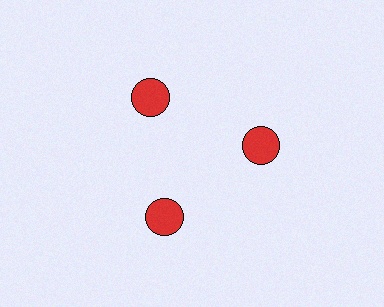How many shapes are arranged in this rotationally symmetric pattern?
There are 3 shapes, arranged in 3 groups of 1.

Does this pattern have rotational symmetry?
Yes, this pattern has 3-fold rotational symmetry. It looks the same after rotating 120 degrees around the center.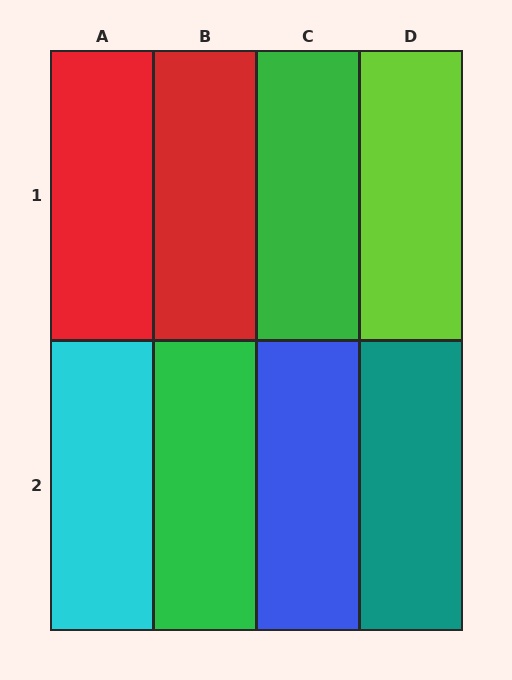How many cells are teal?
1 cell is teal.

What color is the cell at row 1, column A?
Red.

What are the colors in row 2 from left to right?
Cyan, green, blue, teal.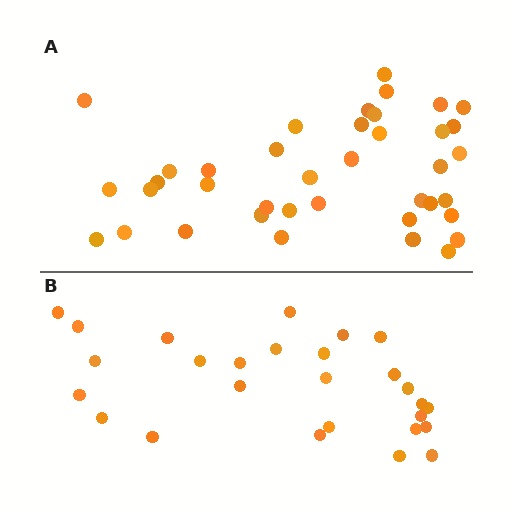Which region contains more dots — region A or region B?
Region A (the top region) has more dots.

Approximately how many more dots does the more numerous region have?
Region A has roughly 12 or so more dots than region B.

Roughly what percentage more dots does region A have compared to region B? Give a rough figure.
About 45% more.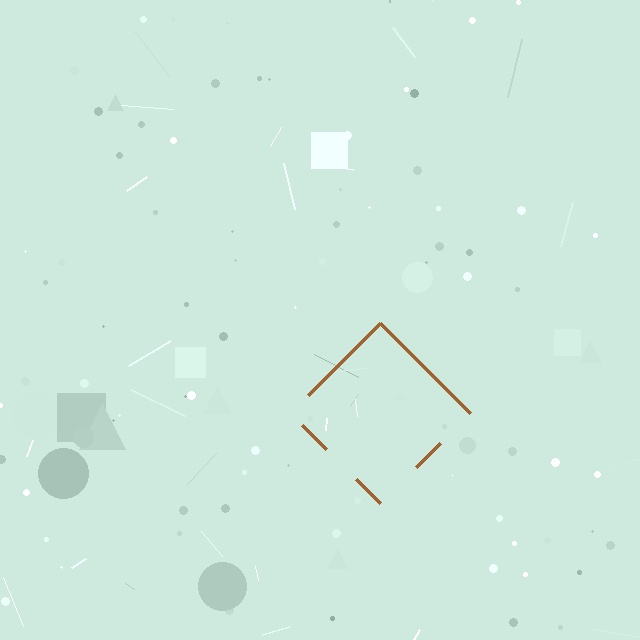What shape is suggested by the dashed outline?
The dashed outline suggests a diamond.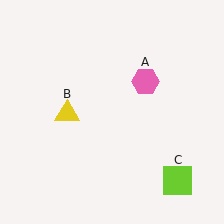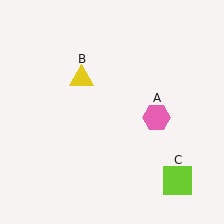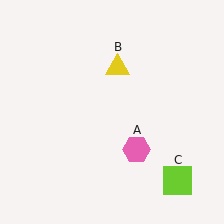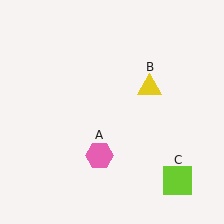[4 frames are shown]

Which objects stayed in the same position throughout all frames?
Lime square (object C) remained stationary.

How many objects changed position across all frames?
2 objects changed position: pink hexagon (object A), yellow triangle (object B).